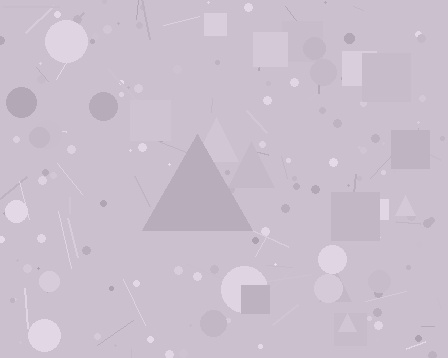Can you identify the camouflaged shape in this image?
The camouflaged shape is a triangle.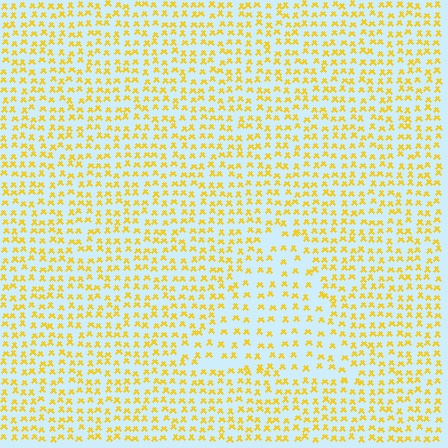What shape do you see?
I see a triangle.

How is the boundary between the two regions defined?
The boundary is defined by a change in element density (approximately 1.6x ratio). All elements are the same color, size, and shape.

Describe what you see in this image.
The image contains small yellow elements arranged at two different densities. A triangle-shaped region is visible where the elements are less densely packed than the surrounding area.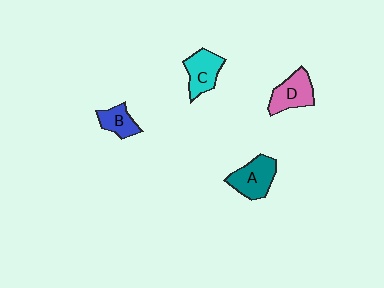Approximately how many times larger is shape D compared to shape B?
Approximately 1.5 times.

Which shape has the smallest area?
Shape B (blue).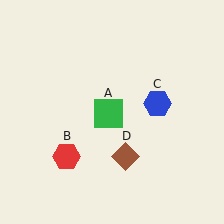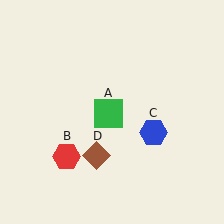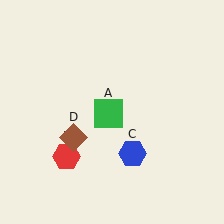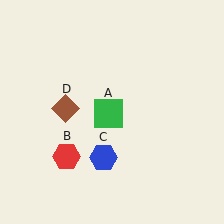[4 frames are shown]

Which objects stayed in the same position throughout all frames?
Green square (object A) and red hexagon (object B) remained stationary.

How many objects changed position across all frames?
2 objects changed position: blue hexagon (object C), brown diamond (object D).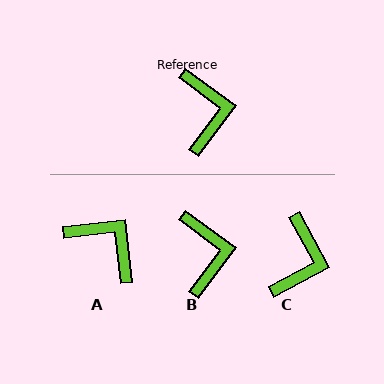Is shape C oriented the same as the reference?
No, it is off by about 25 degrees.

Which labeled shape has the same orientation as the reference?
B.